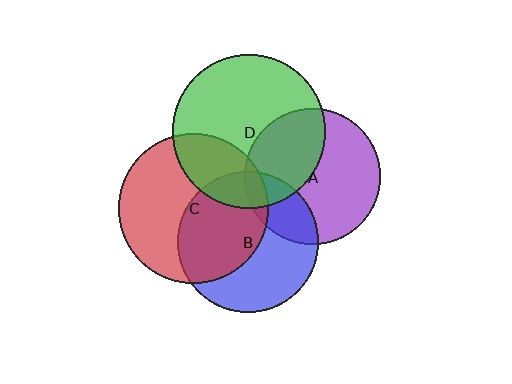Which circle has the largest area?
Circle D (green).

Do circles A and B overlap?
Yes.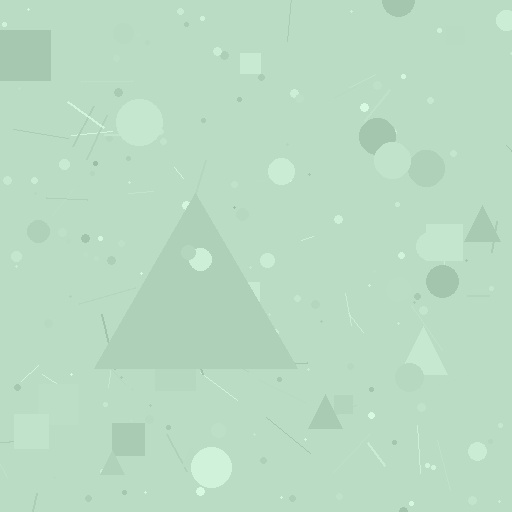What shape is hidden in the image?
A triangle is hidden in the image.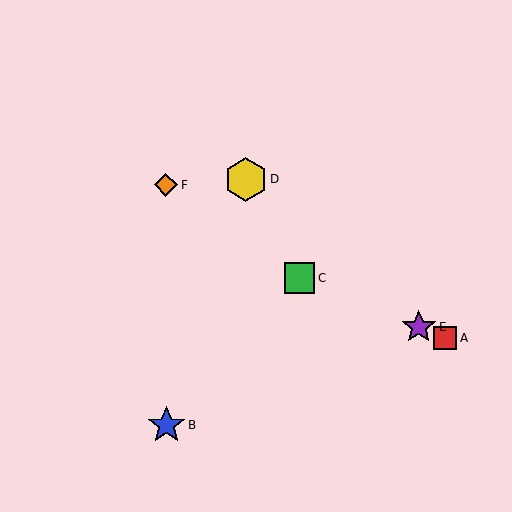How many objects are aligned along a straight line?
3 objects (A, C, E) are aligned along a straight line.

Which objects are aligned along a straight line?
Objects A, C, E are aligned along a straight line.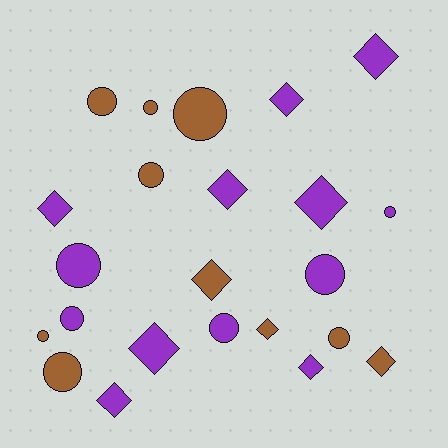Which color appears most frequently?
Purple, with 13 objects.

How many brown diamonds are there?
There are 3 brown diamonds.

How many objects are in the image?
There are 23 objects.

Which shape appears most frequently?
Circle, with 12 objects.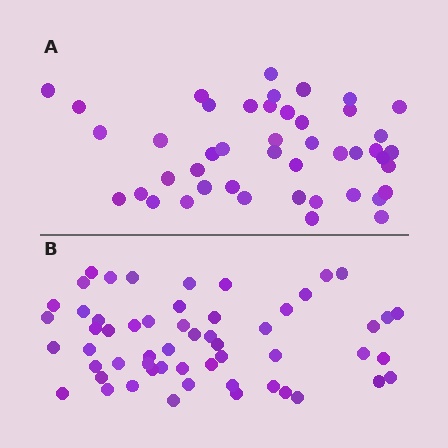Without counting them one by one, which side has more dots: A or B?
Region B (the bottom region) has more dots.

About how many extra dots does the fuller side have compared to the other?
Region B has roughly 12 or so more dots than region A.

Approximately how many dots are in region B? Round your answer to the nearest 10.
About 60 dots. (The exact count is 56, which rounds to 60.)